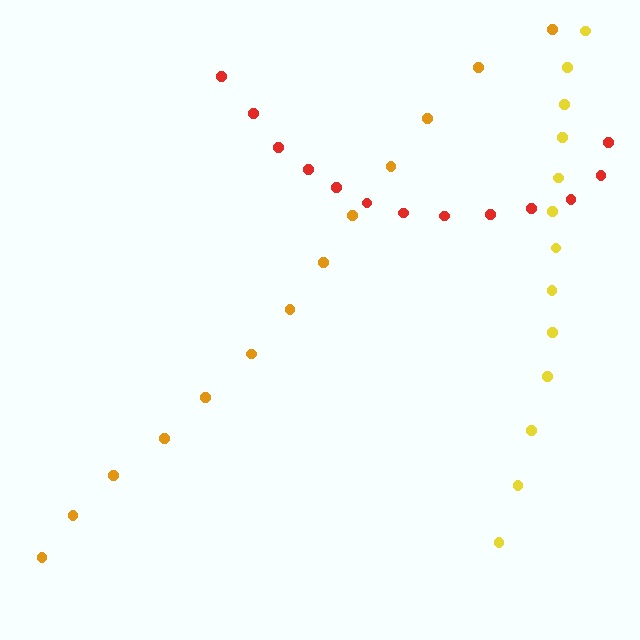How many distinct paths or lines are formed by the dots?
There are 3 distinct paths.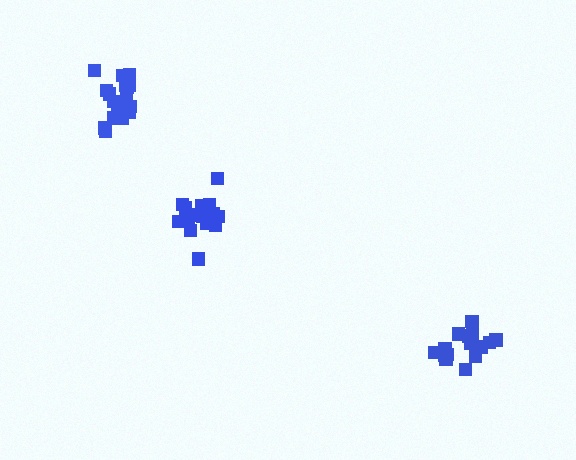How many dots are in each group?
Group 1: 17 dots, Group 2: 17 dots, Group 3: 19 dots (53 total).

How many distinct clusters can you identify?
There are 3 distinct clusters.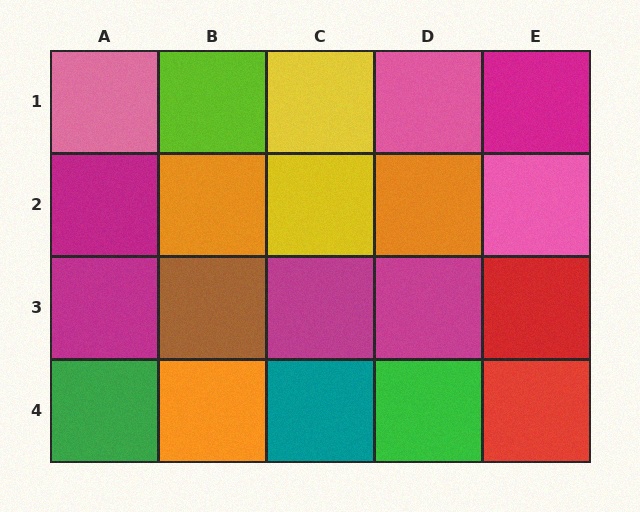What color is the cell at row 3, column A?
Magenta.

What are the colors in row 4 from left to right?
Green, orange, teal, green, red.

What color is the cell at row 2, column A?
Magenta.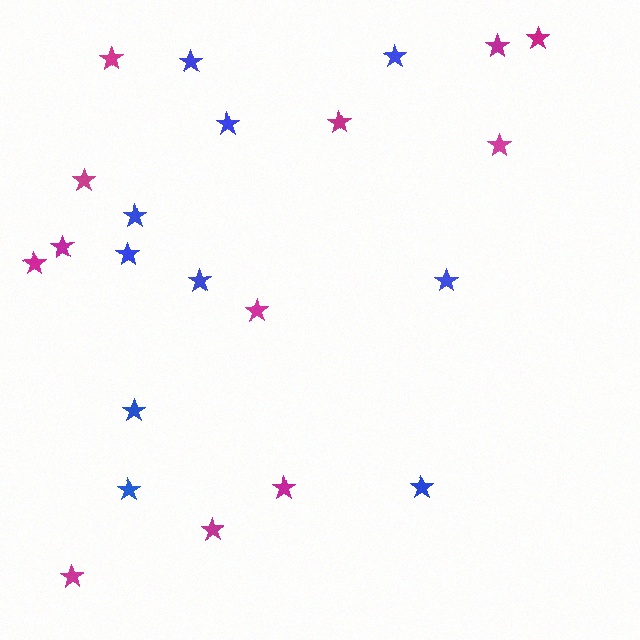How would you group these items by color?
There are 2 groups: one group of magenta stars (12) and one group of blue stars (10).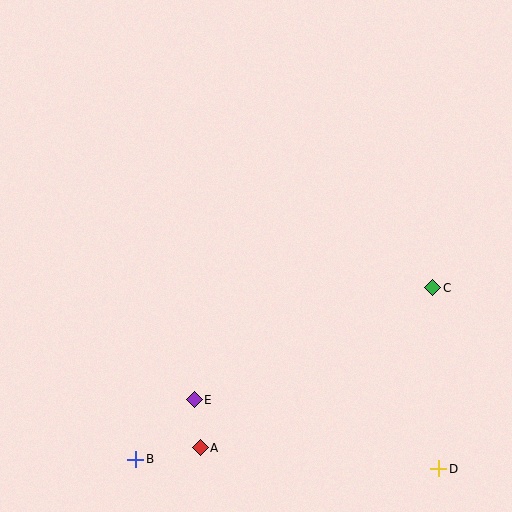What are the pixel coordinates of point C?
Point C is at (433, 288).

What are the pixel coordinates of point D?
Point D is at (439, 469).